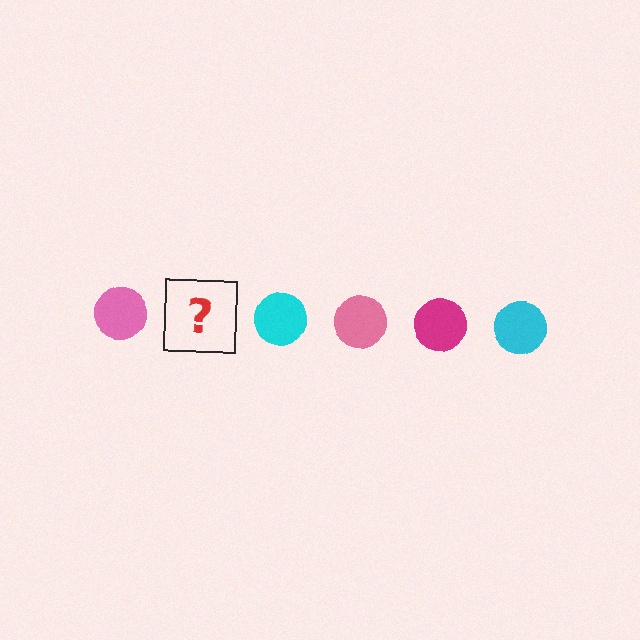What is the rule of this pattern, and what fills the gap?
The rule is that the pattern cycles through pink, magenta, cyan circles. The gap should be filled with a magenta circle.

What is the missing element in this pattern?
The missing element is a magenta circle.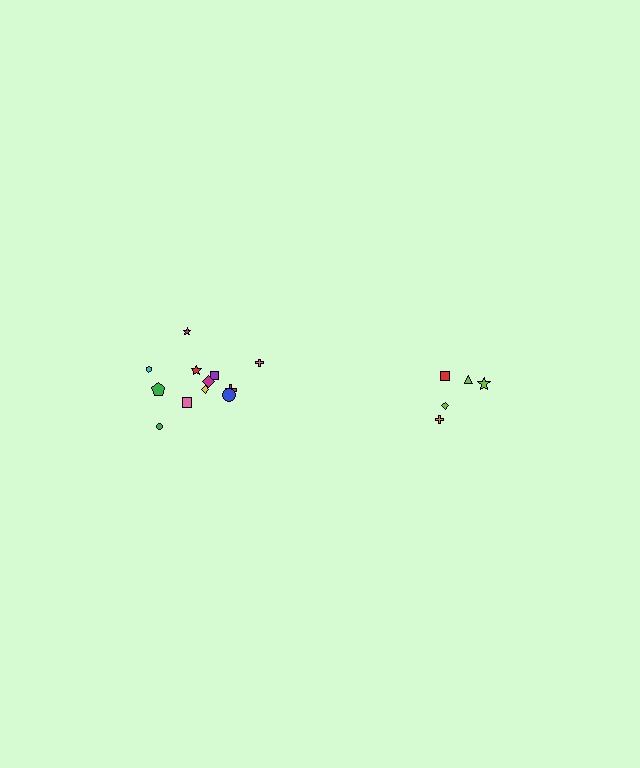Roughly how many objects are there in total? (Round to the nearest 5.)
Roughly 15 objects in total.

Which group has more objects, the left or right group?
The left group.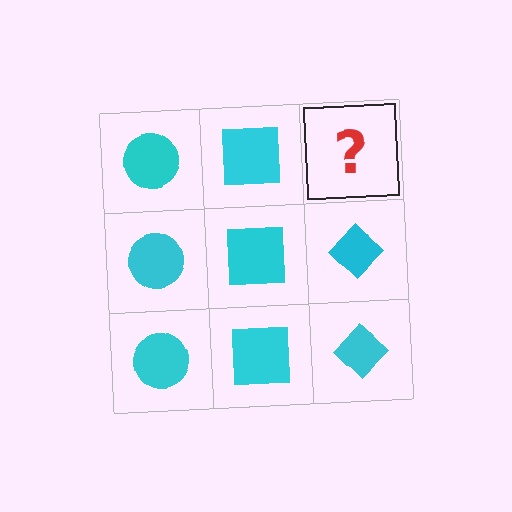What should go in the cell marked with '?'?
The missing cell should contain a cyan diamond.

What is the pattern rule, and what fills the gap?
The rule is that each column has a consistent shape. The gap should be filled with a cyan diamond.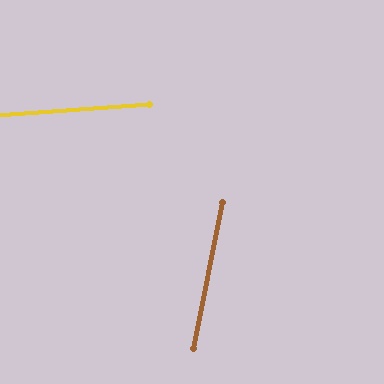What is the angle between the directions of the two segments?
Approximately 75 degrees.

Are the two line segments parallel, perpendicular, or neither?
Neither parallel nor perpendicular — they differ by about 75°.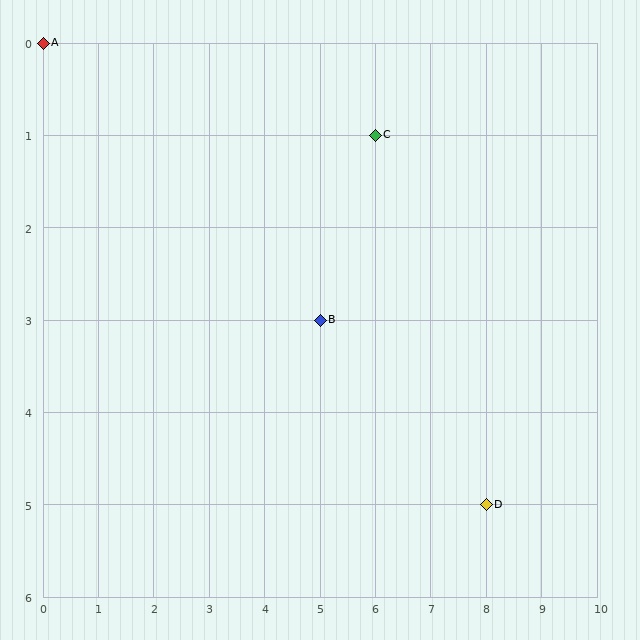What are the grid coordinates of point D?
Point D is at grid coordinates (8, 5).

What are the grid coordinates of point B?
Point B is at grid coordinates (5, 3).